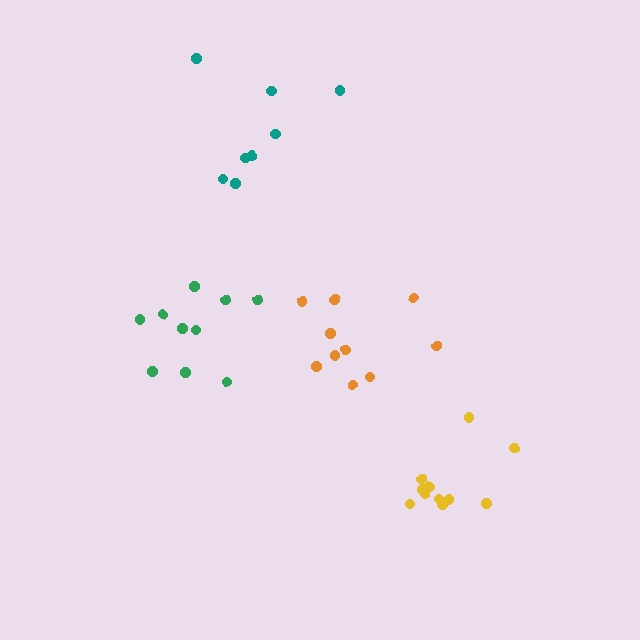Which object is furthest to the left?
The green cluster is leftmost.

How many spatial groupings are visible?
There are 4 spatial groupings.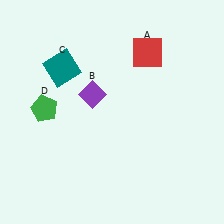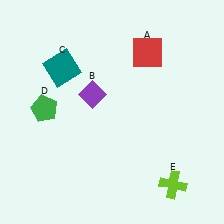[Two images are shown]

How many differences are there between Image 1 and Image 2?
There is 1 difference between the two images.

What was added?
A lime cross (E) was added in Image 2.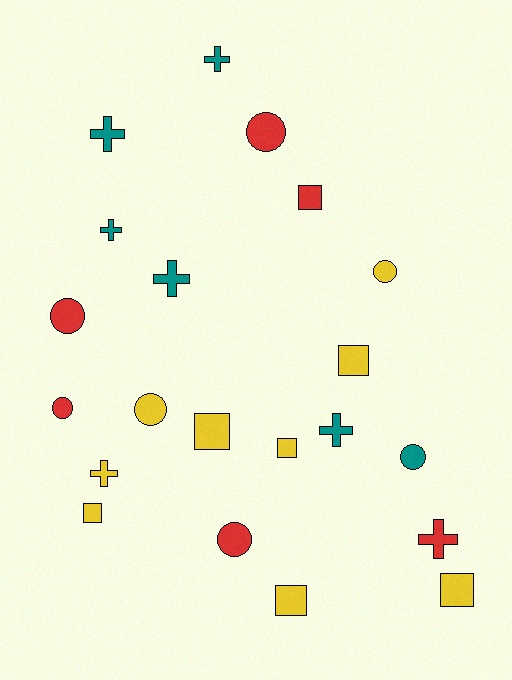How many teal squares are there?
There are no teal squares.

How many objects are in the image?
There are 21 objects.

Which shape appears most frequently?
Circle, with 7 objects.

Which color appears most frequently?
Yellow, with 9 objects.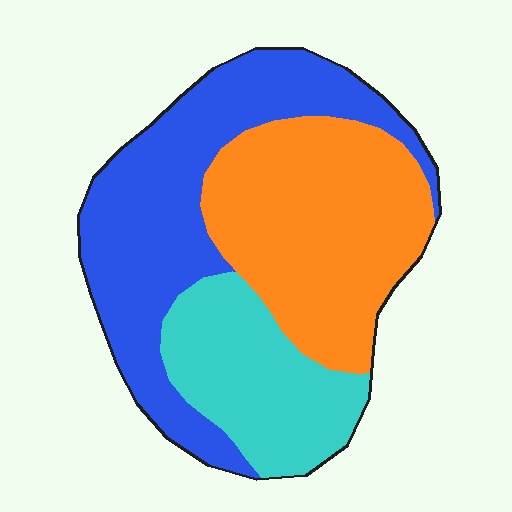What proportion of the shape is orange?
Orange takes up about three eighths (3/8) of the shape.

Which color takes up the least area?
Cyan, at roughly 25%.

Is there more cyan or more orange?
Orange.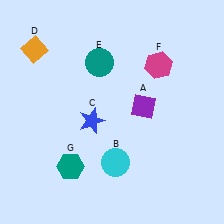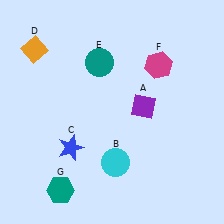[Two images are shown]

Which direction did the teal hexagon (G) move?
The teal hexagon (G) moved down.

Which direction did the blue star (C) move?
The blue star (C) moved down.